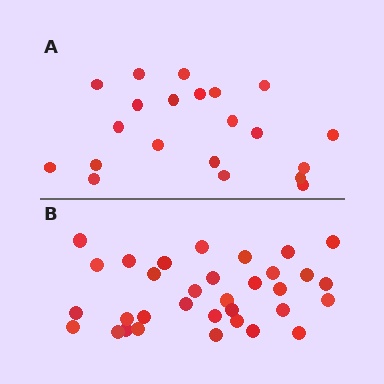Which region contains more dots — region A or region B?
Region B (the bottom region) has more dots.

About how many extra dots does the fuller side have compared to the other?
Region B has roughly 12 or so more dots than region A.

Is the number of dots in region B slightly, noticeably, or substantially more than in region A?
Region B has substantially more. The ratio is roughly 1.6 to 1.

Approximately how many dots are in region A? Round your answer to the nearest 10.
About 20 dots. (The exact count is 21, which rounds to 20.)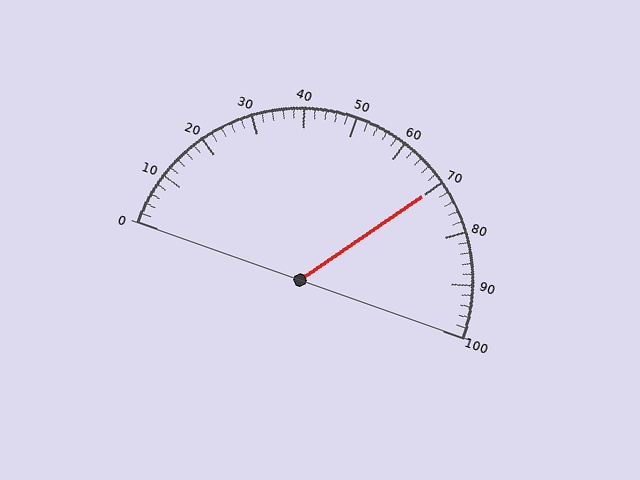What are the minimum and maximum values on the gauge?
The gauge ranges from 0 to 100.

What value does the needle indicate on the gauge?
The needle indicates approximately 70.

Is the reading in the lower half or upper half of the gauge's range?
The reading is in the upper half of the range (0 to 100).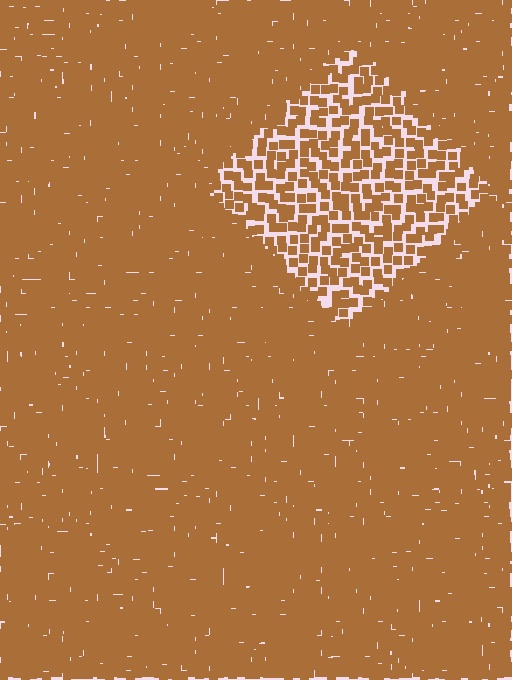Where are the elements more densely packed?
The elements are more densely packed outside the diamond boundary.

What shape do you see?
I see a diamond.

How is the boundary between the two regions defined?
The boundary is defined by a change in element density (approximately 2.3x ratio). All elements are the same color, size, and shape.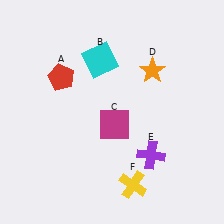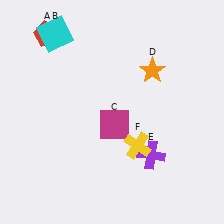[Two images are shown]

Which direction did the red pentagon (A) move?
The red pentagon (A) moved up.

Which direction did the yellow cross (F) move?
The yellow cross (F) moved up.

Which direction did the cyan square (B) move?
The cyan square (B) moved left.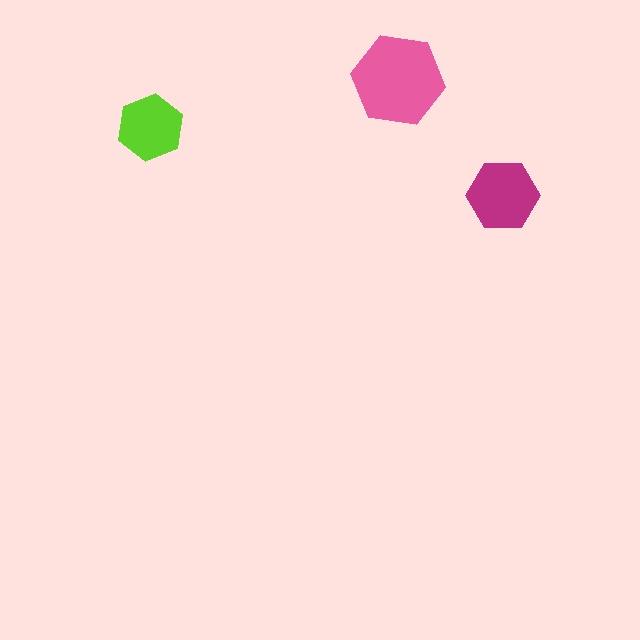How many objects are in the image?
There are 3 objects in the image.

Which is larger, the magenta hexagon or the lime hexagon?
The magenta one.